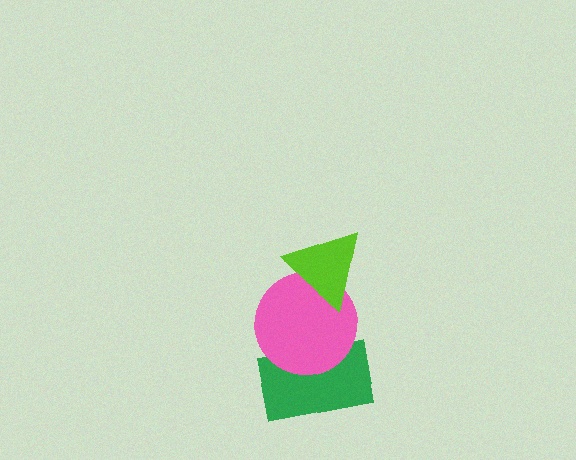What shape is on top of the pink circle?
The lime triangle is on top of the pink circle.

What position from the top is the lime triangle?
The lime triangle is 1st from the top.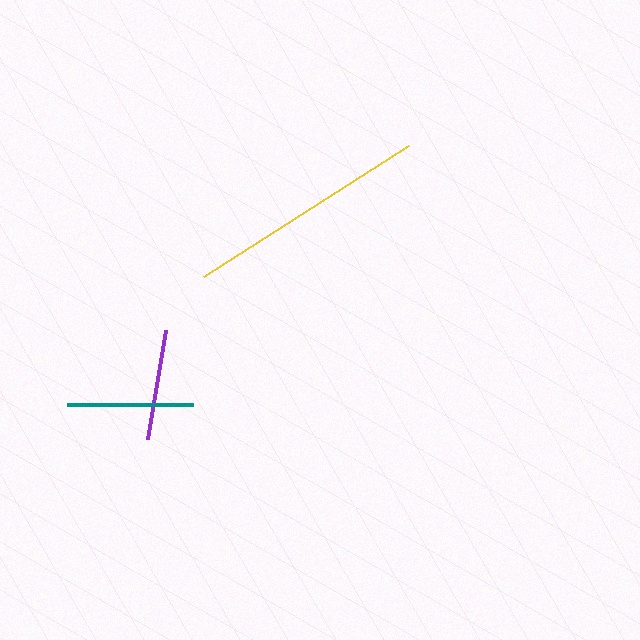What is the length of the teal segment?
The teal segment is approximately 126 pixels long.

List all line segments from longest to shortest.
From longest to shortest: yellow, teal, purple.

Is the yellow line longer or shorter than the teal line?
The yellow line is longer than the teal line.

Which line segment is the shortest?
The purple line is the shortest at approximately 111 pixels.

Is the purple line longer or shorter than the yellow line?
The yellow line is longer than the purple line.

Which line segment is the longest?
The yellow line is the longest at approximately 244 pixels.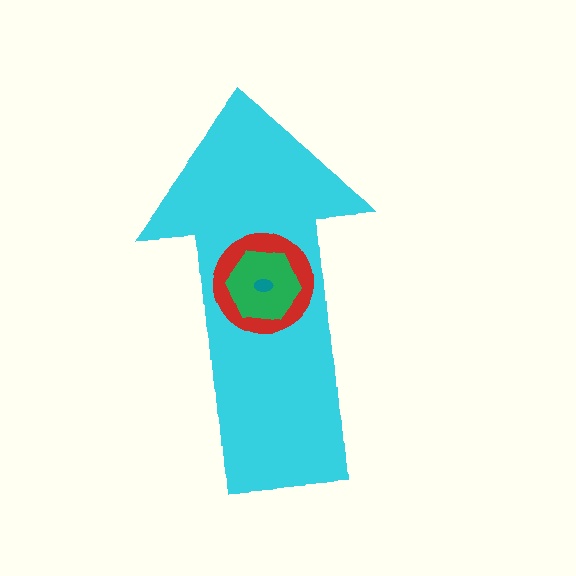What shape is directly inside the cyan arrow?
The red circle.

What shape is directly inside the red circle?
The green hexagon.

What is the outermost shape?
The cyan arrow.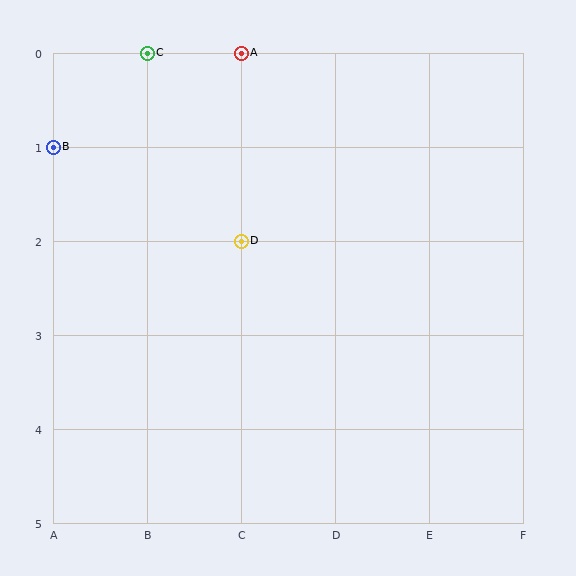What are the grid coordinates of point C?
Point C is at grid coordinates (B, 0).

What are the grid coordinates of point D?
Point D is at grid coordinates (C, 2).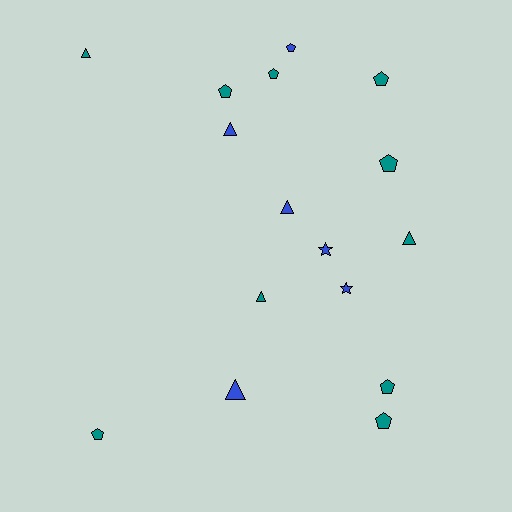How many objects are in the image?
There are 16 objects.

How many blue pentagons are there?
There is 1 blue pentagon.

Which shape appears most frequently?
Pentagon, with 8 objects.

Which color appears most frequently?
Teal, with 10 objects.